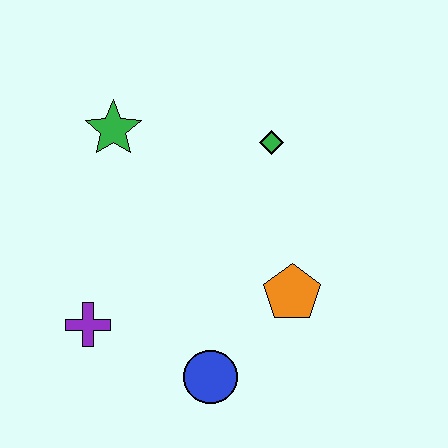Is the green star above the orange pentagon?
Yes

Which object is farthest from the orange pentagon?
The green star is farthest from the orange pentagon.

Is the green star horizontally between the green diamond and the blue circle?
No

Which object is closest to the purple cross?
The blue circle is closest to the purple cross.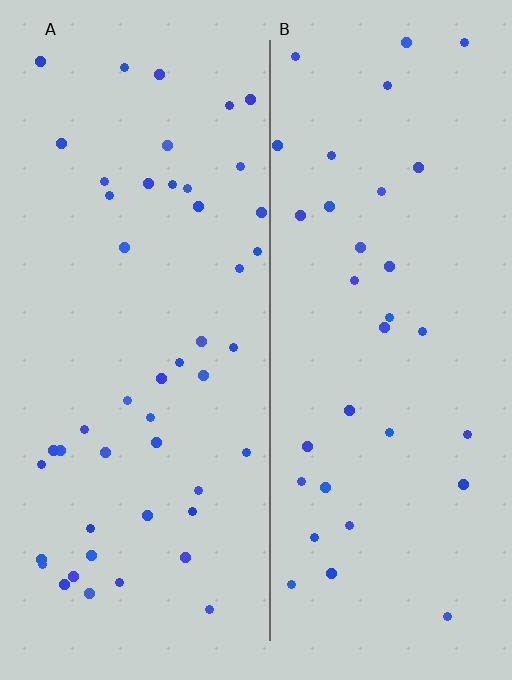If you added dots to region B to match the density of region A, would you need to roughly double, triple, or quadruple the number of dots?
Approximately double.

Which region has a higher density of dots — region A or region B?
A (the left).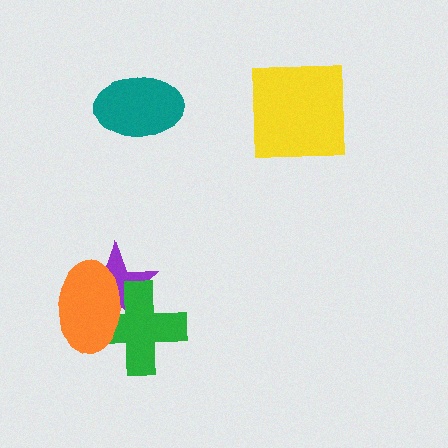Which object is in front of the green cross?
The orange ellipse is in front of the green cross.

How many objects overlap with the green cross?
2 objects overlap with the green cross.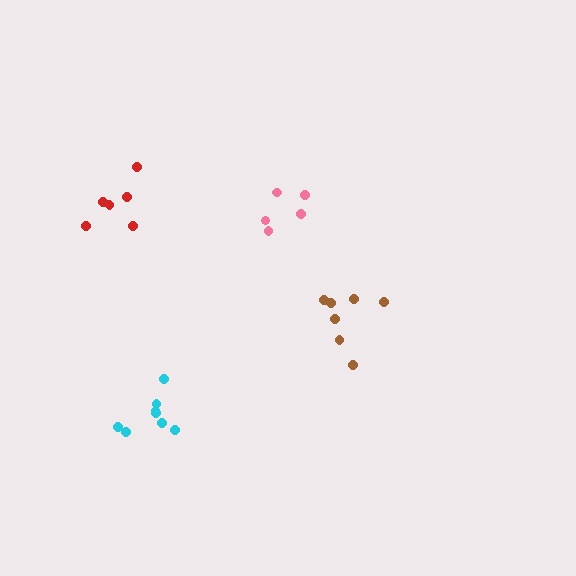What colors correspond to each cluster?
The clusters are colored: brown, cyan, pink, red.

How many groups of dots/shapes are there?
There are 4 groups.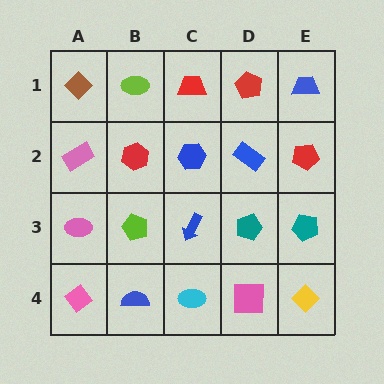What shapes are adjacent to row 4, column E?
A teal pentagon (row 3, column E), a pink square (row 4, column D).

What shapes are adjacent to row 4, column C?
A blue arrow (row 3, column C), a blue semicircle (row 4, column B), a pink square (row 4, column D).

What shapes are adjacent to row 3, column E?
A red pentagon (row 2, column E), a yellow diamond (row 4, column E), a teal pentagon (row 3, column D).